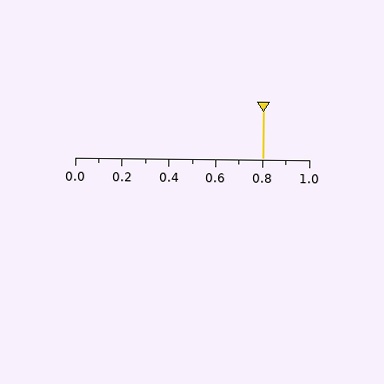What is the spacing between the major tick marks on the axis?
The major ticks are spaced 0.2 apart.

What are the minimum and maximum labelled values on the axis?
The axis runs from 0.0 to 1.0.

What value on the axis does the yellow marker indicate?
The marker indicates approximately 0.8.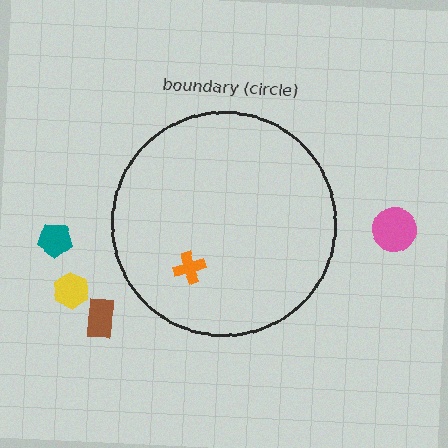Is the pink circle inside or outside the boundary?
Outside.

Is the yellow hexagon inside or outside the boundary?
Outside.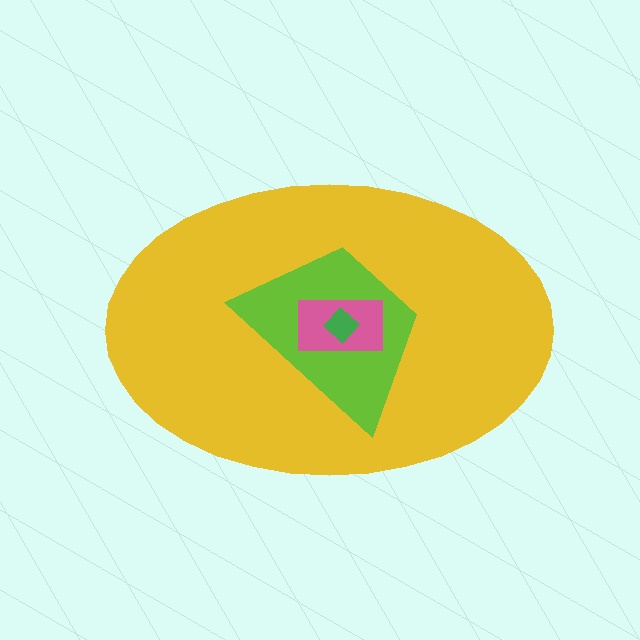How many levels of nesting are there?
4.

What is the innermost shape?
The green diamond.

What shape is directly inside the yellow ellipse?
The lime trapezoid.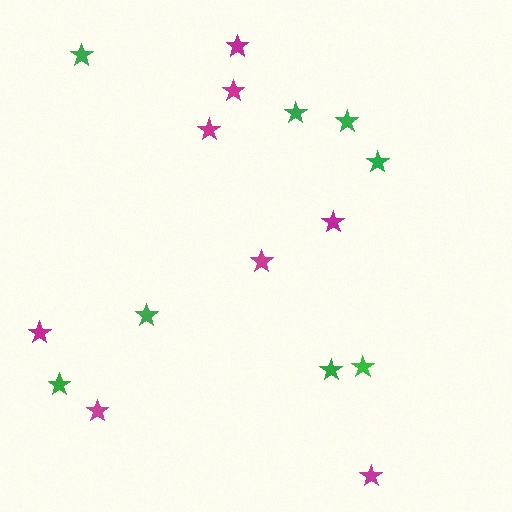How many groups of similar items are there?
There are 2 groups: one group of green stars (8) and one group of magenta stars (8).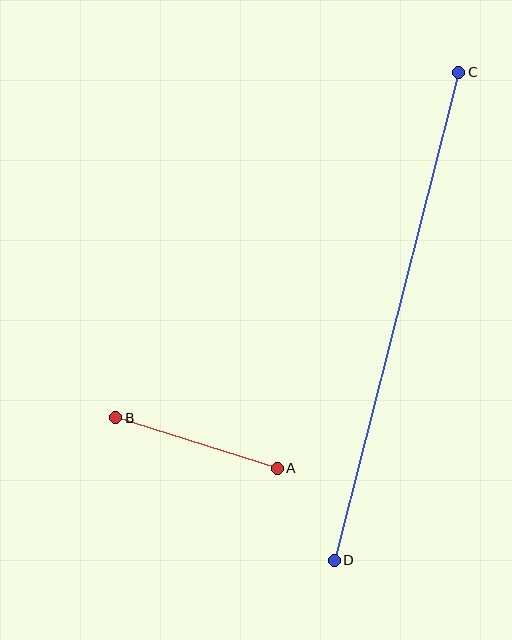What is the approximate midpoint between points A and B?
The midpoint is at approximately (196, 443) pixels.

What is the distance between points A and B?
The distance is approximately 169 pixels.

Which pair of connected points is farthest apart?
Points C and D are farthest apart.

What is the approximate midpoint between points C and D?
The midpoint is at approximately (397, 316) pixels.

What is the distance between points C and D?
The distance is approximately 503 pixels.